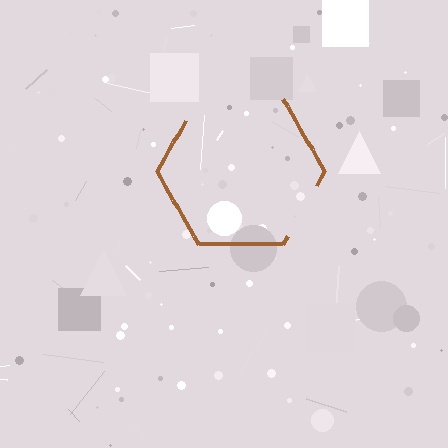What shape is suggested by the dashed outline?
The dashed outline suggests a hexagon.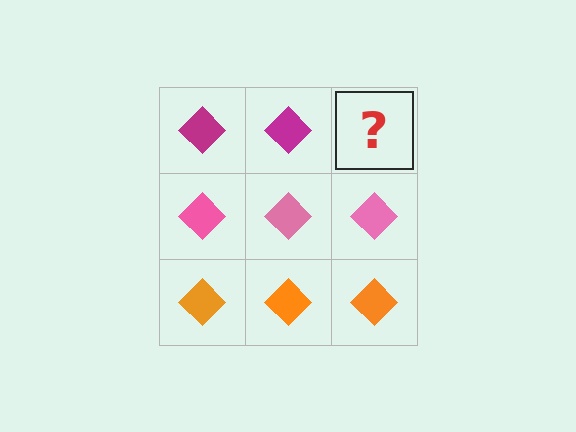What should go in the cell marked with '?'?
The missing cell should contain a magenta diamond.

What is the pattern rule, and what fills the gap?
The rule is that each row has a consistent color. The gap should be filled with a magenta diamond.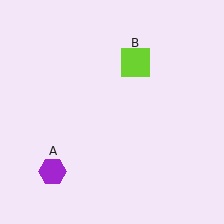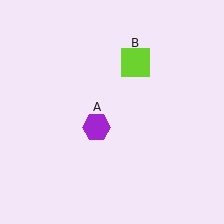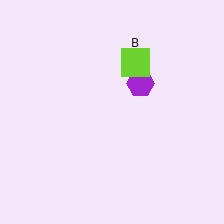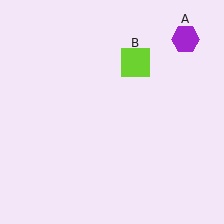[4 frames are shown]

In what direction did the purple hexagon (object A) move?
The purple hexagon (object A) moved up and to the right.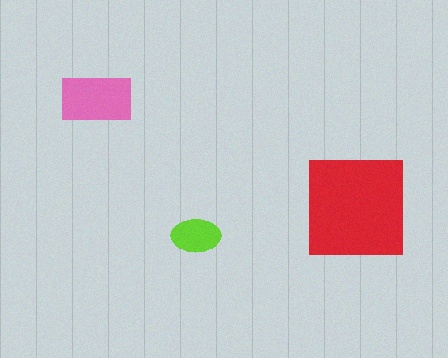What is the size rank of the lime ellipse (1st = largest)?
3rd.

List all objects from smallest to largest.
The lime ellipse, the pink rectangle, the red square.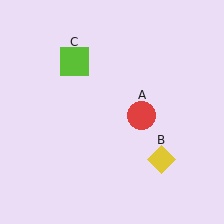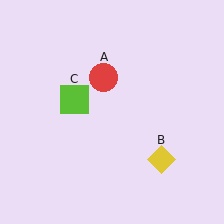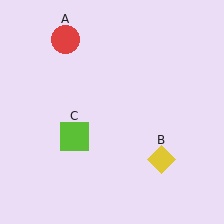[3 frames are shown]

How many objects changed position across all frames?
2 objects changed position: red circle (object A), lime square (object C).